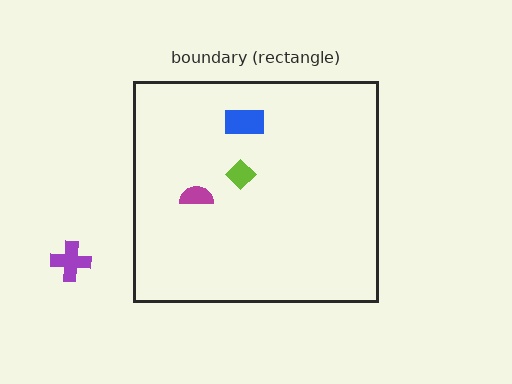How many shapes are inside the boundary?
3 inside, 1 outside.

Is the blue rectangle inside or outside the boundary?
Inside.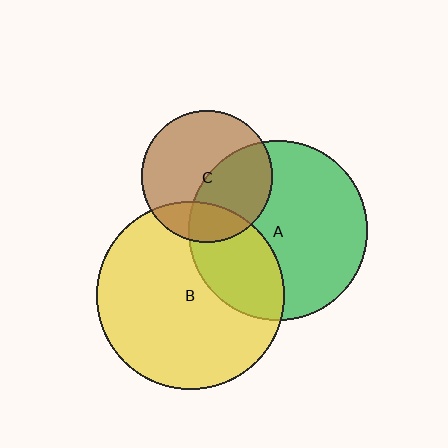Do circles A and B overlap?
Yes.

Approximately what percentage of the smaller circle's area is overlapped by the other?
Approximately 30%.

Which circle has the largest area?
Circle B (yellow).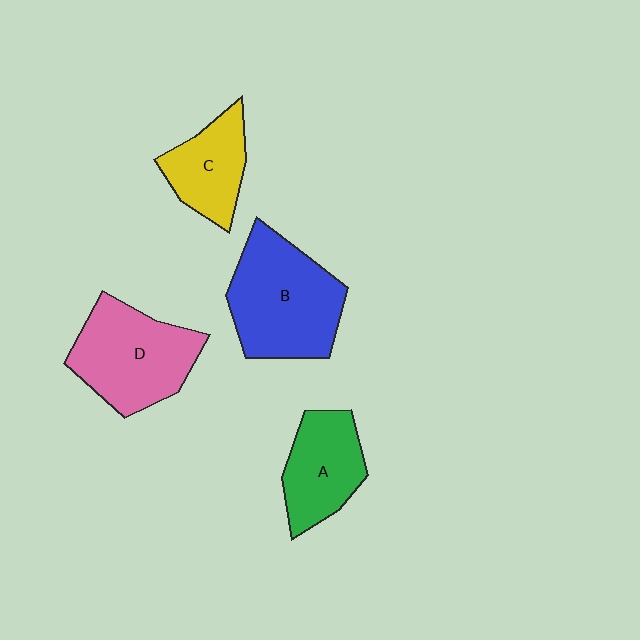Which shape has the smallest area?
Shape C (yellow).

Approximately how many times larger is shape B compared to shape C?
Approximately 1.7 times.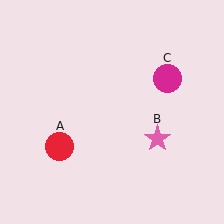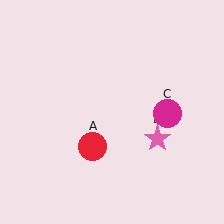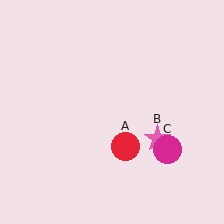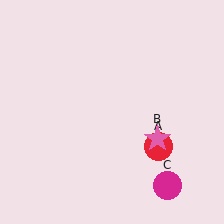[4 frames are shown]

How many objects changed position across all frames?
2 objects changed position: red circle (object A), magenta circle (object C).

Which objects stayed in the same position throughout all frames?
Pink star (object B) remained stationary.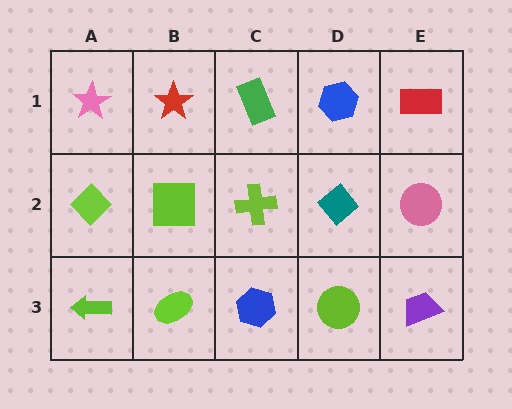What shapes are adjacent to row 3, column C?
A lime cross (row 2, column C), a lime ellipse (row 3, column B), a lime circle (row 3, column D).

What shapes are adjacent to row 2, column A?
A pink star (row 1, column A), a lime arrow (row 3, column A), a lime square (row 2, column B).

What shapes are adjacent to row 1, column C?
A lime cross (row 2, column C), a red star (row 1, column B), a blue hexagon (row 1, column D).